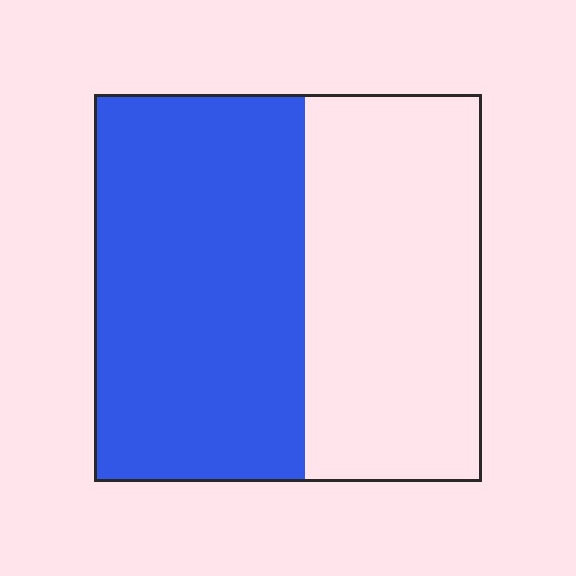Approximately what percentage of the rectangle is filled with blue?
Approximately 55%.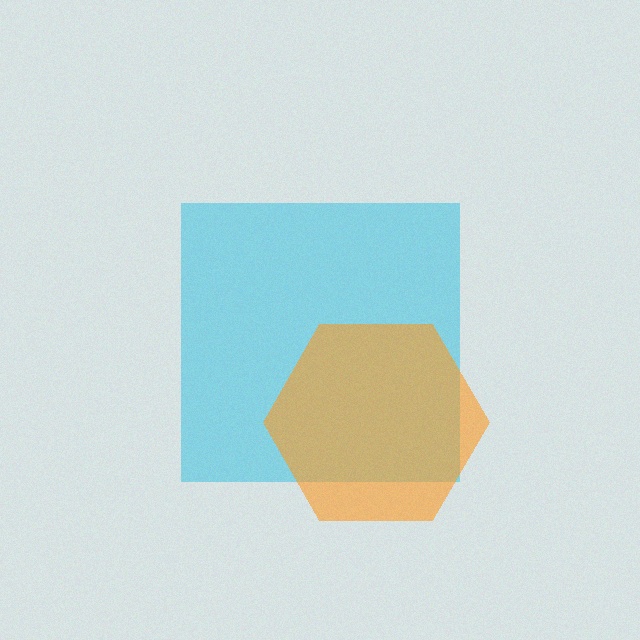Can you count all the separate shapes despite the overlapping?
Yes, there are 2 separate shapes.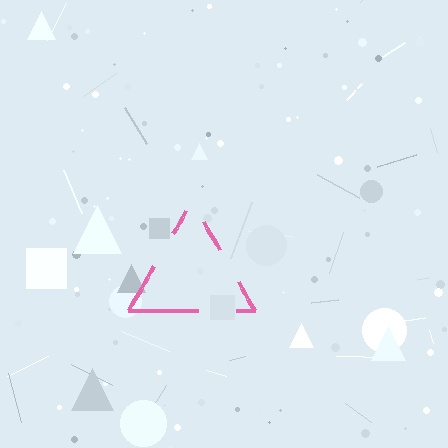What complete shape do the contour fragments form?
The contour fragments form a triangle.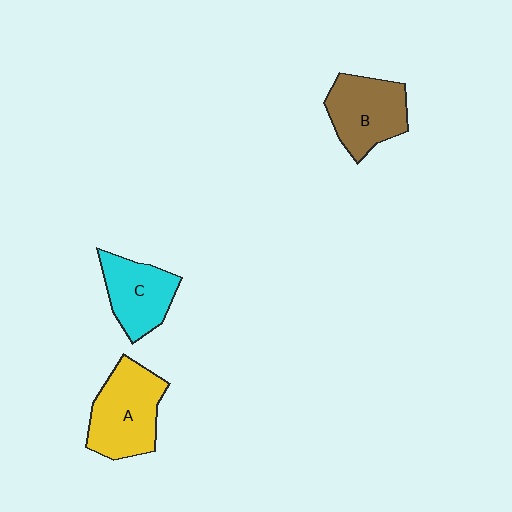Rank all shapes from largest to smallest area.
From largest to smallest: A (yellow), B (brown), C (cyan).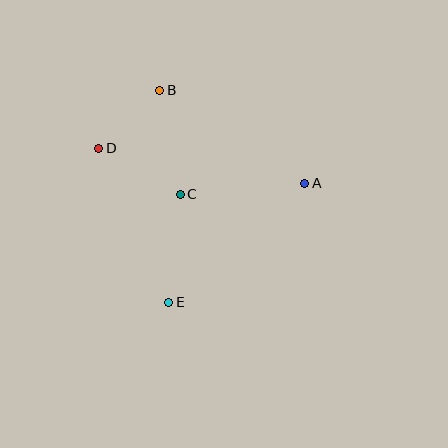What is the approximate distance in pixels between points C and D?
The distance between C and D is approximately 93 pixels.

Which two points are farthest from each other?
Points B and E are farthest from each other.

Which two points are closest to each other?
Points B and D are closest to each other.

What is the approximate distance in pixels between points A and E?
The distance between A and E is approximately 181 pixels.